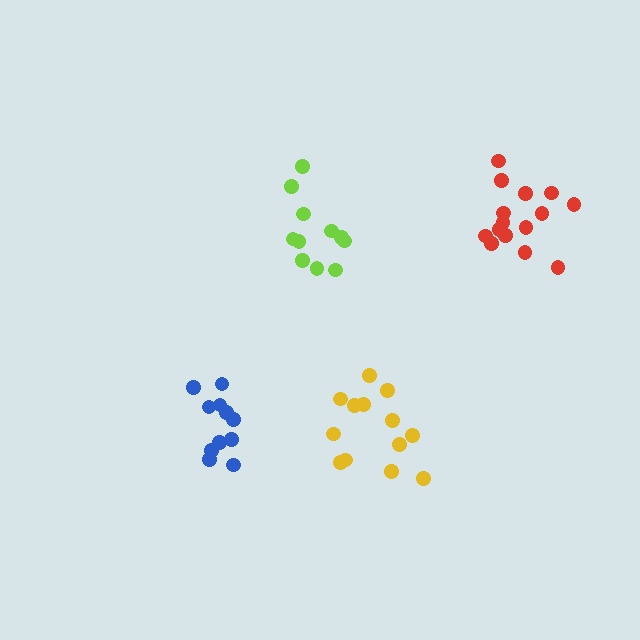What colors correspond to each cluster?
The clusters are colored: yellow, lime, blue, red.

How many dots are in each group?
Group 1: 13 dots, Group 2: 11 dots, Group 3: 11 dots, Group 4: 15 dots (50 total).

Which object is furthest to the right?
The red cluster is rightmost.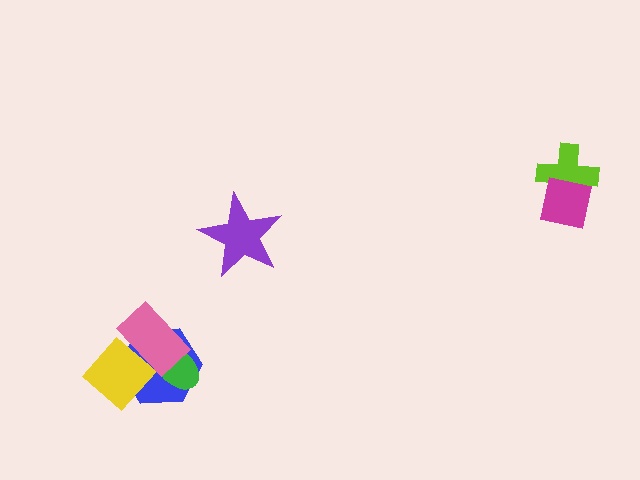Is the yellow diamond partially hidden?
Yes, it is partially covered by another shape.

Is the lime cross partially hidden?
Yes, it is partially covered by another shape.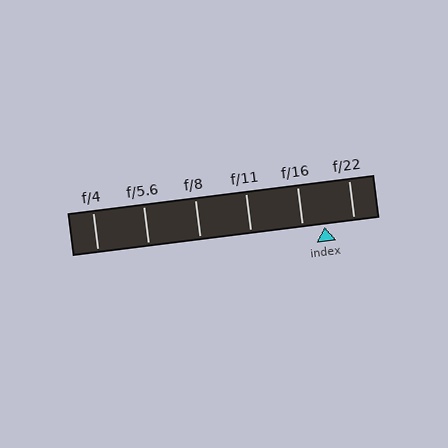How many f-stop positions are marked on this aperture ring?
There are 6 f-stop positions marked.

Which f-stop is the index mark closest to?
The index mark is closest to f/16.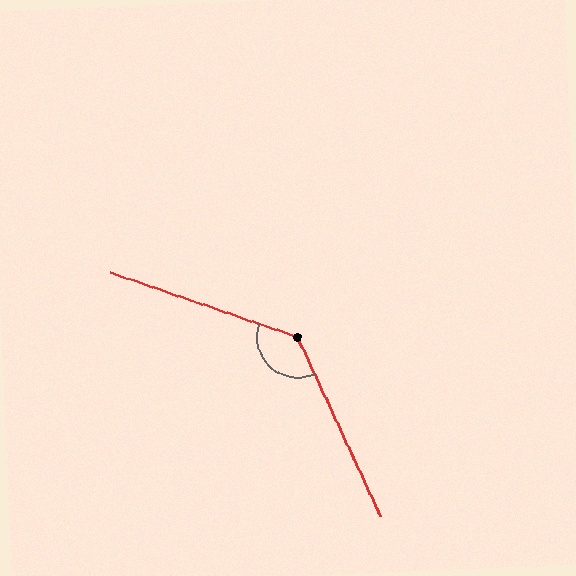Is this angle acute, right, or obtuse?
It is obtuse.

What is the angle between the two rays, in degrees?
Approximately 134 degrees.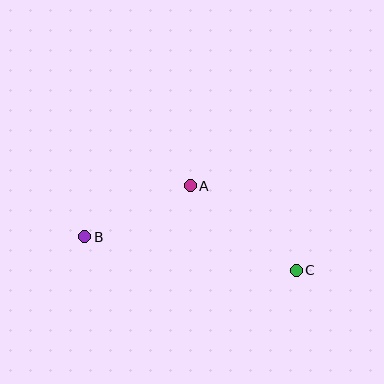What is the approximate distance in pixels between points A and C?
The distance between A and C is approximately 136 pixels.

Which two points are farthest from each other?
Points B and C are farthest from each other.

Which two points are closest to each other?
Points A and B are closest to each other.